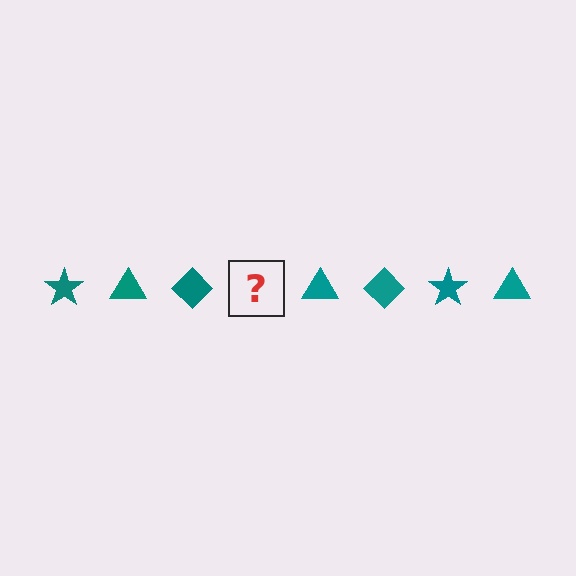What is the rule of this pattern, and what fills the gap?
The rule is that the pattern cycles through star, triangle, diamond shapes in teal. The gap should be filled with a teal star.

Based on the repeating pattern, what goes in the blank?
The blank should be a teal star.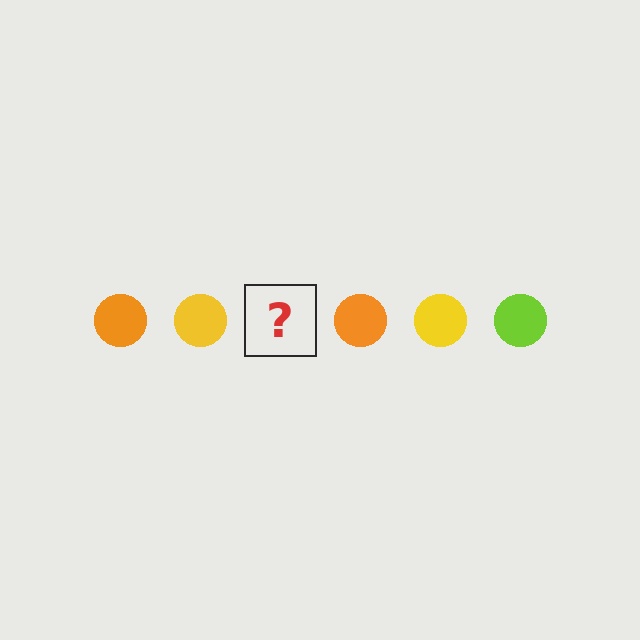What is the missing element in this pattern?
The missing element is a lime circle.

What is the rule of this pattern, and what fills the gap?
The rule is that the pattern cycles through orange, yellow, lime circles. The gap should be filled with a lime circle.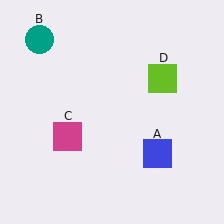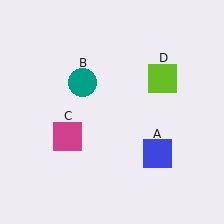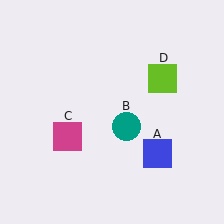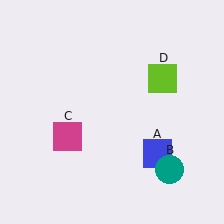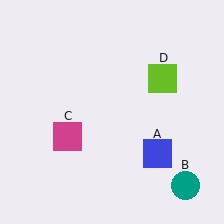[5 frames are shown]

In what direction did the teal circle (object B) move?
The teal circle (object B) moved down and to the right.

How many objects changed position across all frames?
1 object changed position: teal circle (object B).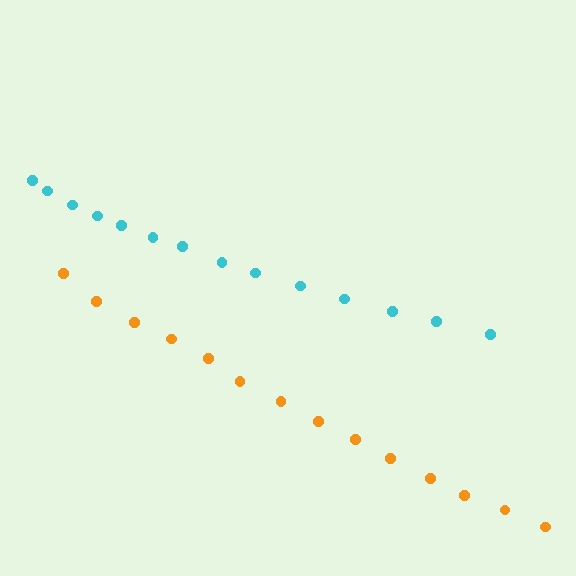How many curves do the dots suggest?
There are 2 distinct paths.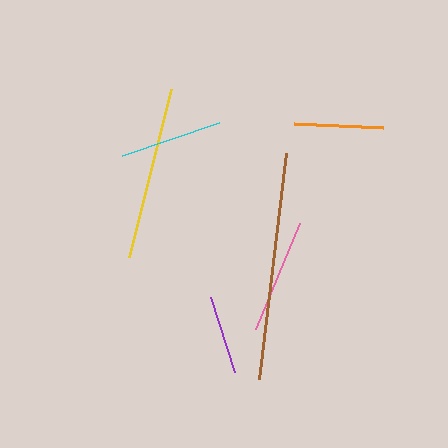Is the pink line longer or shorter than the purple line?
The pink line is longer than the purple line.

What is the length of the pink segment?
The pink segment is approximately 115 pixels long.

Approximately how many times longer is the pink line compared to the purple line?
The pink line is approximately 1.5 times the length of the purple line.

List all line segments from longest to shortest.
From longest to shortest: brown, yellow, pink, cyan, orange, purple.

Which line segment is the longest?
The brown line is the longest at approximately 228 pixels.